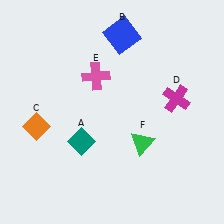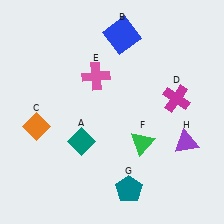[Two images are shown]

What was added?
A teal pentagon (G), a purple triangle (H) were added in Image 2.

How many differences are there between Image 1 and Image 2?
There are 2 differences between the two images.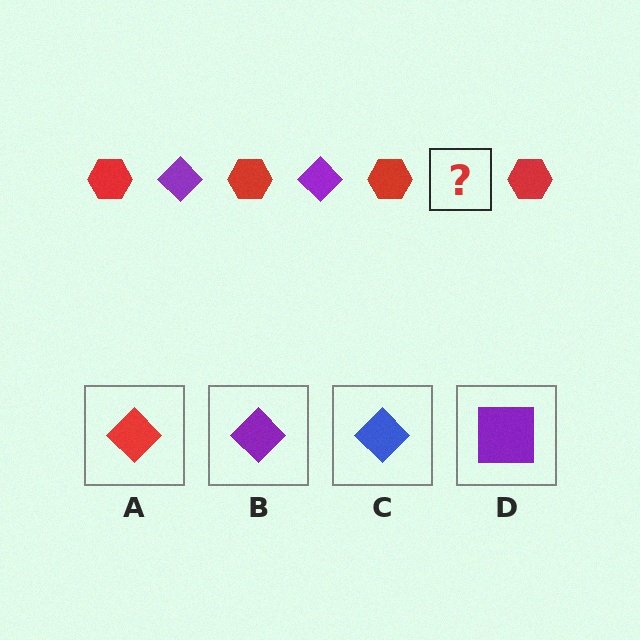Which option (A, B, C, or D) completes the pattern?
B.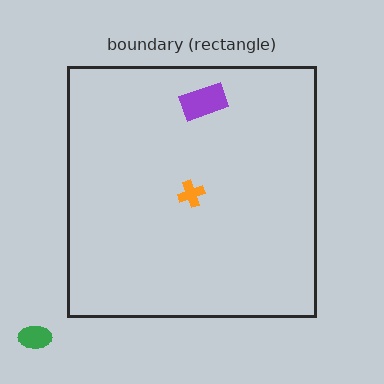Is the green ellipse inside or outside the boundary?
Outside.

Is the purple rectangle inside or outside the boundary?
Inside.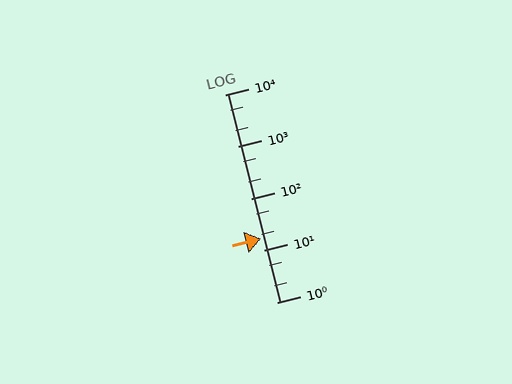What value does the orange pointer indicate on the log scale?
The pointer indicates approximately 17.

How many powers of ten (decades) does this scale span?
The scale spans 4 decades, from 1 to 10000.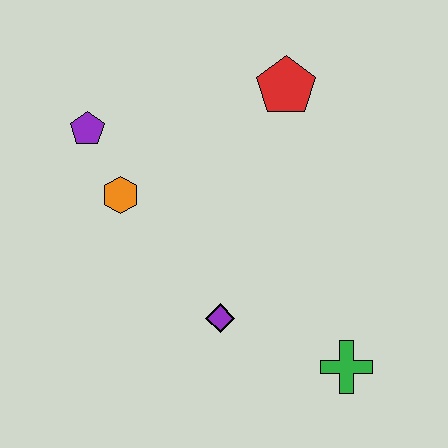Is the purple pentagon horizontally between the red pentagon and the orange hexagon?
No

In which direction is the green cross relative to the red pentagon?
The green cross is below the red pentagon.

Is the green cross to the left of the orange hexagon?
No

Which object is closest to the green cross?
The purple diamond is closest to the green cross.